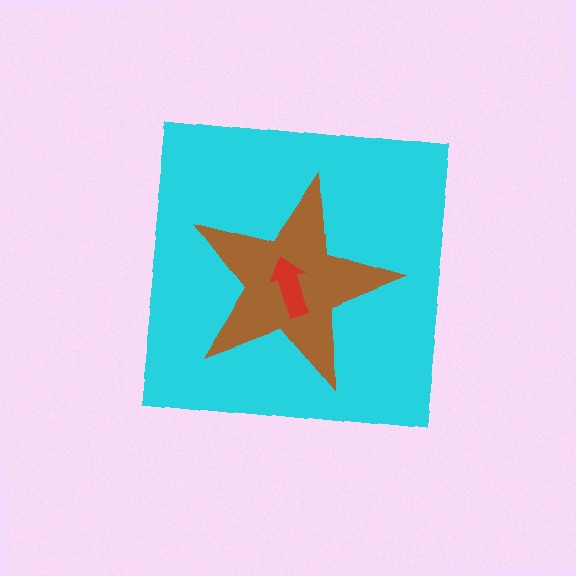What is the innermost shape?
The red arrow.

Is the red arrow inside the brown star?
Yes.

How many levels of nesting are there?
3.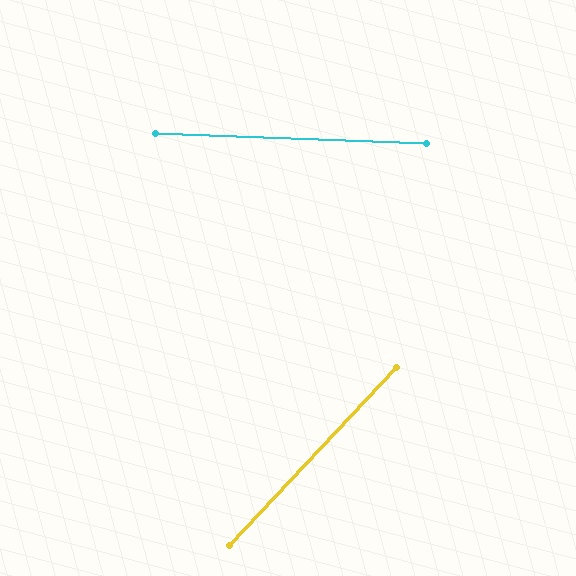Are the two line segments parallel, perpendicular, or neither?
Neither parallel nor perpendicular — they differ by about 49°.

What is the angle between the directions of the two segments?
Approximately 49 degrees.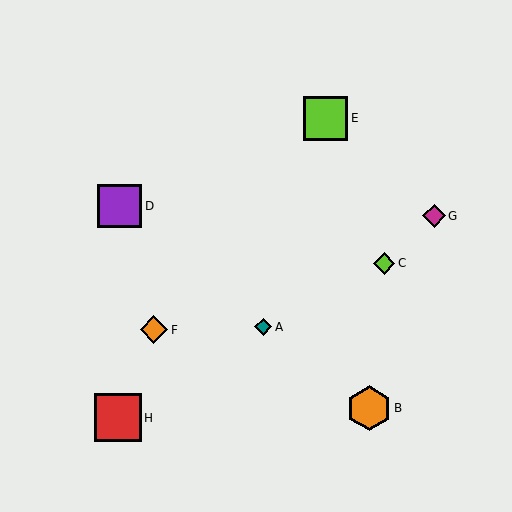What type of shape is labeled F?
Shape F is an orange diamond.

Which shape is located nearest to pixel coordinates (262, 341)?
The teal diamond (labeled A) at (263, 327) is nearest to that location.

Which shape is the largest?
The red square (labeled H) is the largest.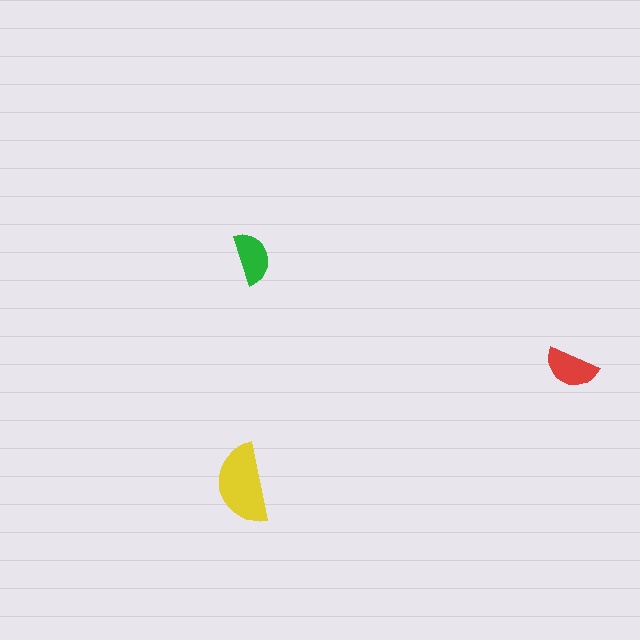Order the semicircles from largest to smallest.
the yellow one, the red one, the green one.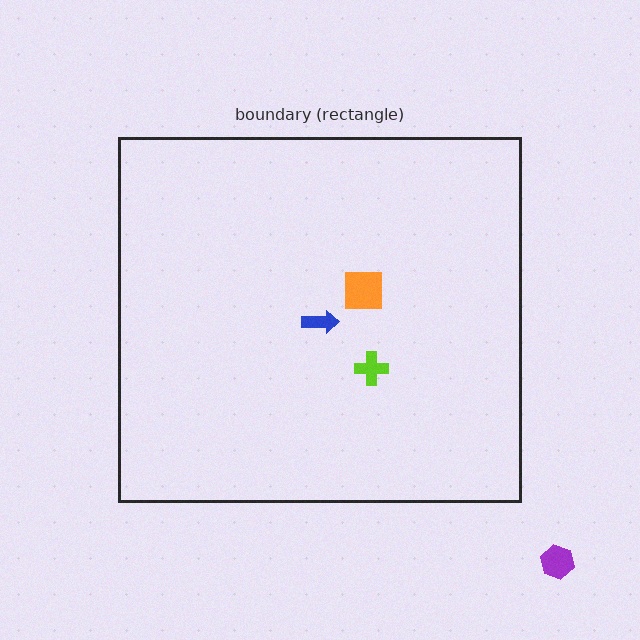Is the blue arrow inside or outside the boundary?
Inside.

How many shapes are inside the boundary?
3 inside, 1 outside.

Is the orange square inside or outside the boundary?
Inside.